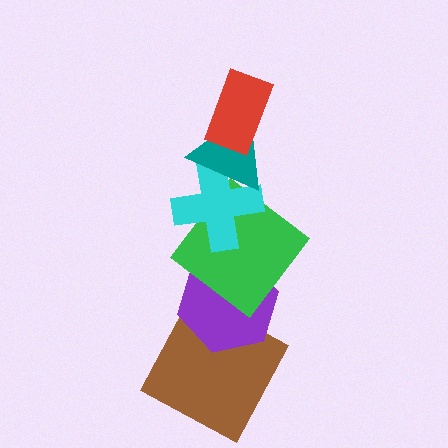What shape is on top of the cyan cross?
The teal triangle is on top of the cyan cross.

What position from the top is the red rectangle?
The red rectangle is 1st from the top.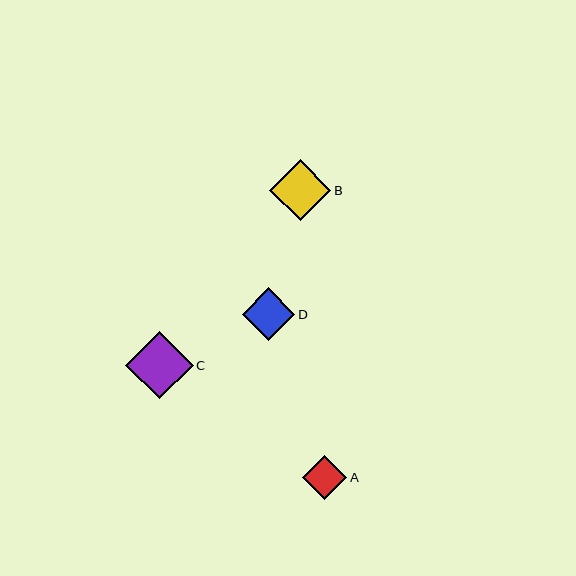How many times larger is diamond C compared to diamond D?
Diamond C is approximately 1.3 times the size of diamond D.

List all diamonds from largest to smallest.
From largest to smallest: C, B, D, A.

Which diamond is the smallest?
Diamond A is the smallest with a size of approximately 44 pixels.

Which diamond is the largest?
Diamond C is the largest with a size of approximately 68 pixels.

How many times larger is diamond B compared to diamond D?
Diamond B is approximately 1.2 times the size of diamond D.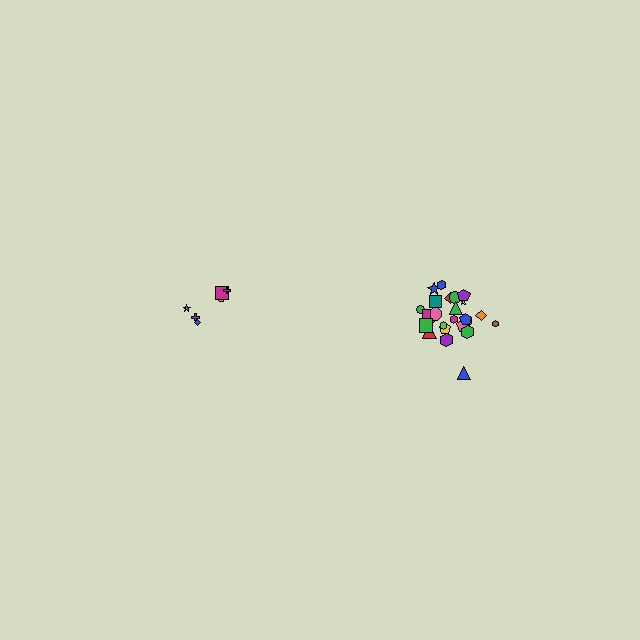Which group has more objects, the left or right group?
The right group.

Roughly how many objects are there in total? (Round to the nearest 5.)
Roughly 30 objects in total.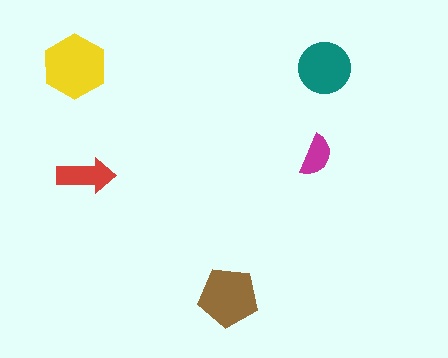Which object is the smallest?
The magenta semicircle.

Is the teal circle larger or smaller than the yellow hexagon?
Smaller.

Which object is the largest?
The yellow hexagon.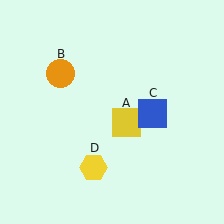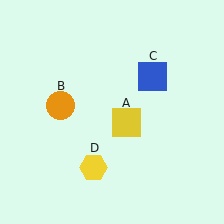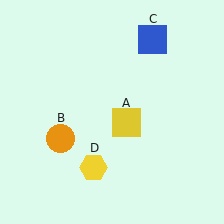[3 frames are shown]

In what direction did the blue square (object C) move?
The blue square (object C) moved up.